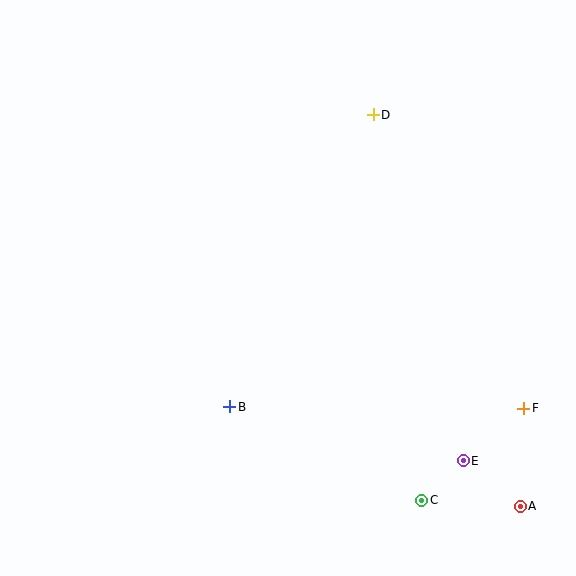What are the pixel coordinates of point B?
Point B is at (230, 407).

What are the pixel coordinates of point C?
Point C is at (422, 500).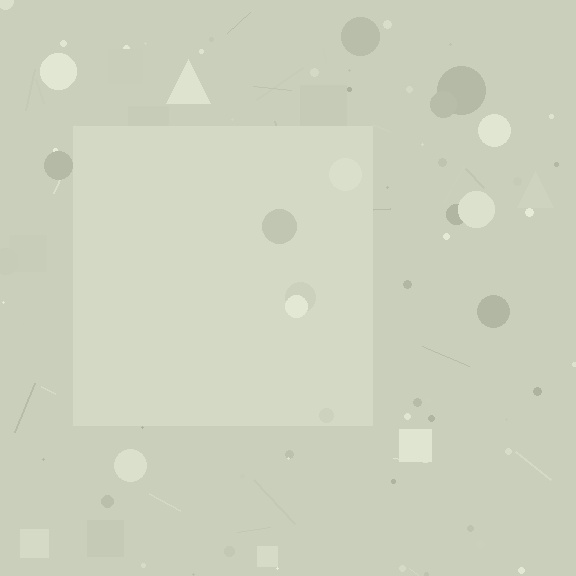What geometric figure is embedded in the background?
A square is embedded in the background.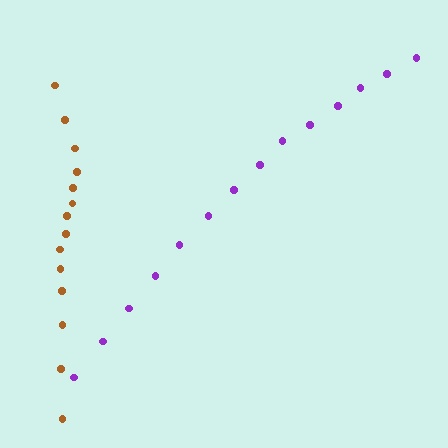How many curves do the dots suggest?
There are 2 distinct paths.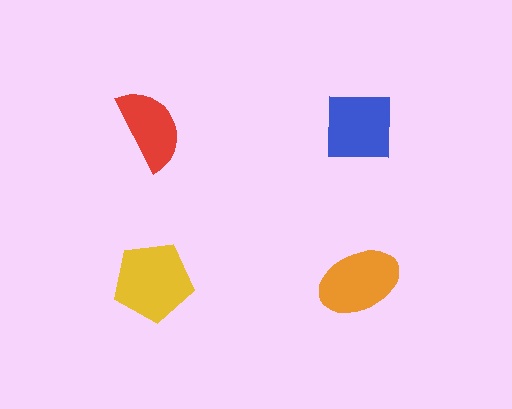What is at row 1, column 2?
A blue square.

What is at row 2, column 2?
An orange ellipse.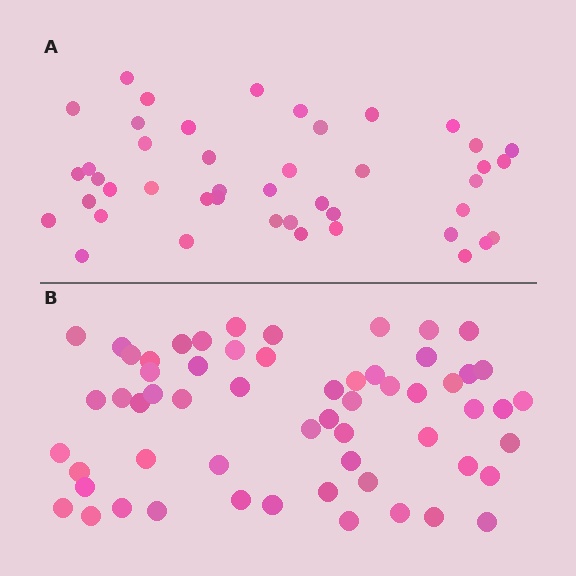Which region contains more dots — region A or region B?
Region B (the bottom region) has more dots.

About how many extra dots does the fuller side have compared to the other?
Region B has approximately 15 more dots than region A.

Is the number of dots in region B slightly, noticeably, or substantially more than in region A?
Region B has noticeably more, but not dramatically so. The ratio is roughly 1.3 to 1.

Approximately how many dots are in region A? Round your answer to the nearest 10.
About 40 dots. (The exact count is 44, which rounds to 40.)